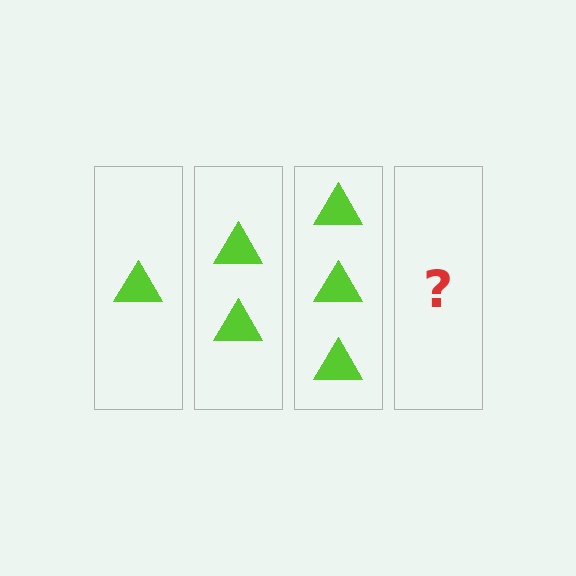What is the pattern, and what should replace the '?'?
The pattern is that each step adds one more triangle. The '?' should be 4 triangles.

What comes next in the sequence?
The next element should be 4 triangles.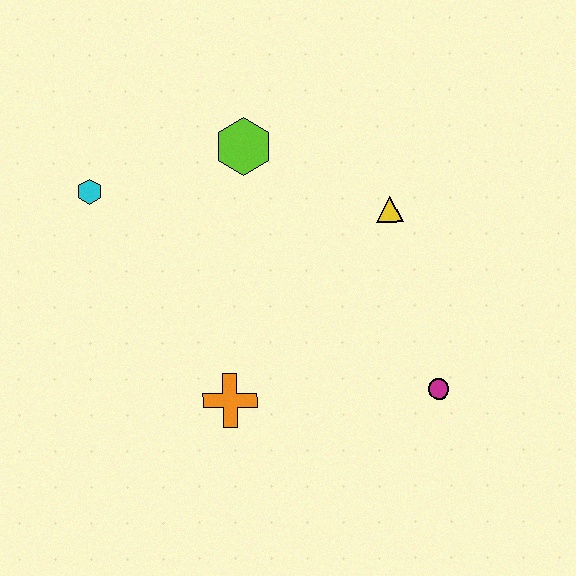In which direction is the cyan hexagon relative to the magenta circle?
The cyan hexagon is to the left of the magenta circle.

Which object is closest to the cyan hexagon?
The lime hexagon is closest to the cyan hexagon.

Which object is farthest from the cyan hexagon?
The magenta circle is farthest from the cyan hexagon.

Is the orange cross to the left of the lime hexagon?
Yes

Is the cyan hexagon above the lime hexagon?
No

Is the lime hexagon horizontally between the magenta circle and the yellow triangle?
No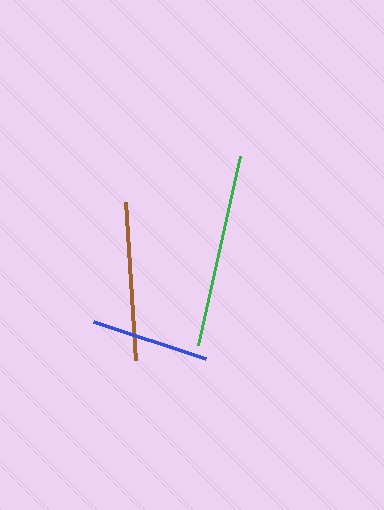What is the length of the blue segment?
The blue segment is approximately 118 pixels long.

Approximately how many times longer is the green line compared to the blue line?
The green line is approximately 1.6 times the length of the blue line.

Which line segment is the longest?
The green line is the longest at approximately 194 pixels.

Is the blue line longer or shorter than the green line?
The green line is longer than the blue line.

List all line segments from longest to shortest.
From longest to shortest: green, brown, blue.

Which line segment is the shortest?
The blue line is the shortest at approximately 118 pixels.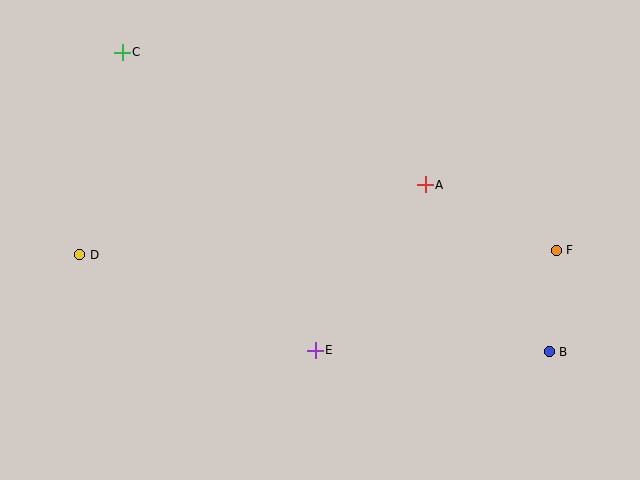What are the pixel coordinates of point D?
Point D is at (80, 255).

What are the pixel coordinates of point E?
Point E is at (315, 350).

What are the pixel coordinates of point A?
Point A is at (425, 185).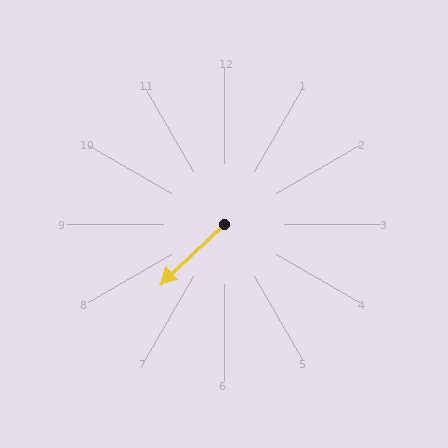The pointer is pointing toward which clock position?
Roughly 8 o'clock.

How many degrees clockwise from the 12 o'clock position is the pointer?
Approximately 227 degrees.